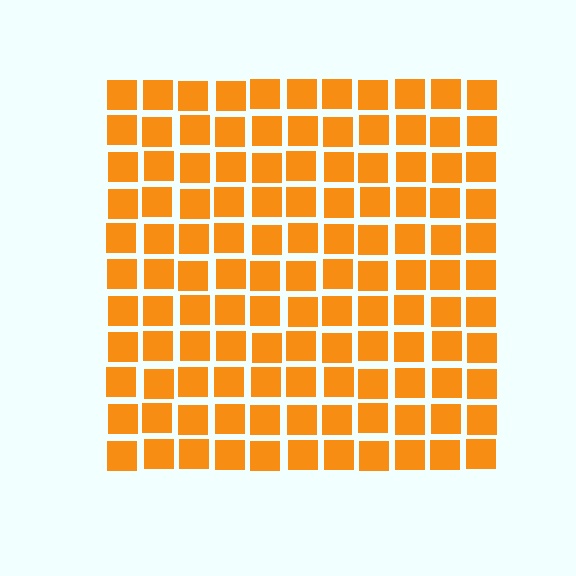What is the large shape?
The large shape is a square.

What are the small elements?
The small elements are squares.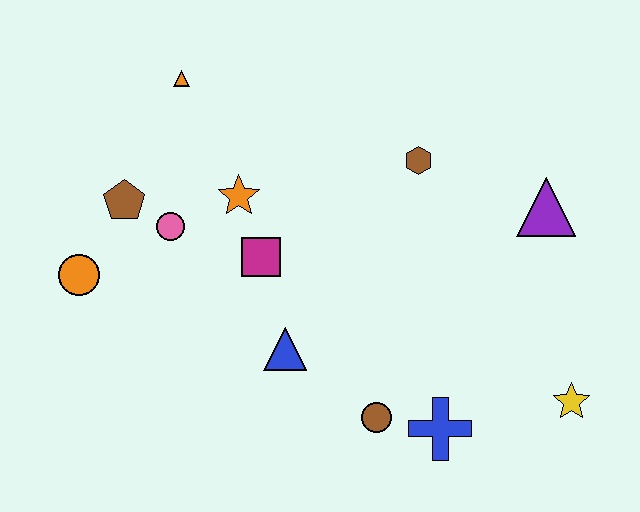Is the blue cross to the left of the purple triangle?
Yes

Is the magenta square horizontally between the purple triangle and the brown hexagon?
No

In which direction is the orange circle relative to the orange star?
The orange circle is to the left of the orange star.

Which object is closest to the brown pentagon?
The pink circle is closest to the brown pentagon.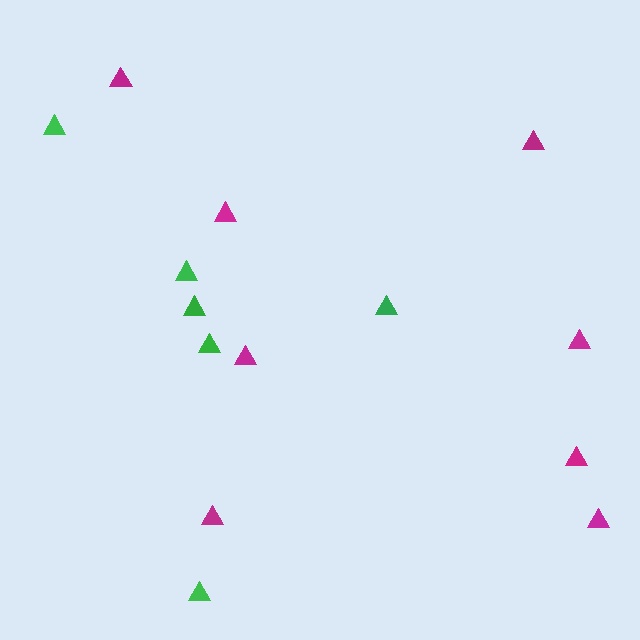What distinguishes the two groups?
There are 2 groups: one group of green triangles (6) and one group of magenta triangles (8).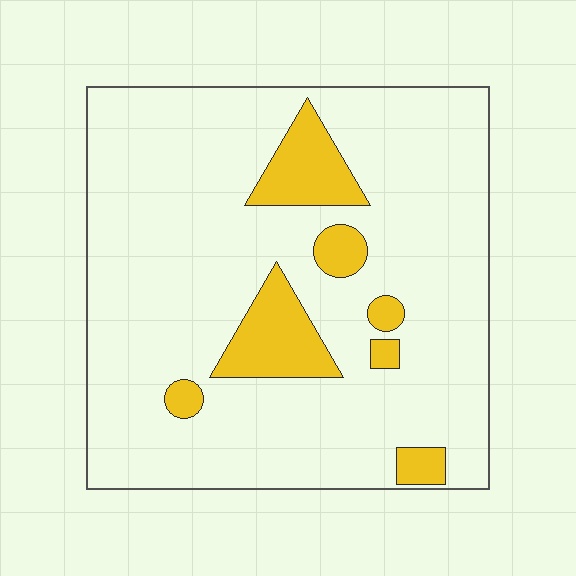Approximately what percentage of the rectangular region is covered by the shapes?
Approximately 15%.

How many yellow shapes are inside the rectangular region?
7.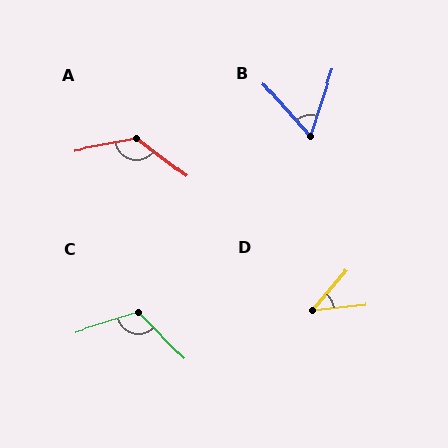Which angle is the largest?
A, at approximately 132 degrees.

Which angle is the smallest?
D, at approximately 43 degrees.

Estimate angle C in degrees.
Approximately 118 degrees.